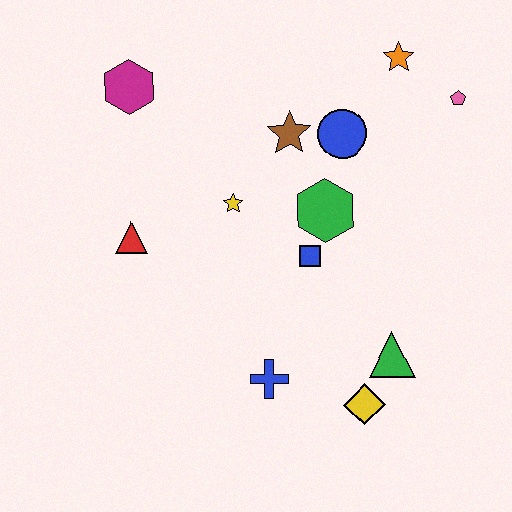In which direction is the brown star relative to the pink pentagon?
The brown star is to the left of the pink pentagon.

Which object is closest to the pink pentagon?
The orange star is closest to the pink pentagon.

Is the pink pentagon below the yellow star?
No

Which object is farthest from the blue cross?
The orange star is farthest from the blue cross.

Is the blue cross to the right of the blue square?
No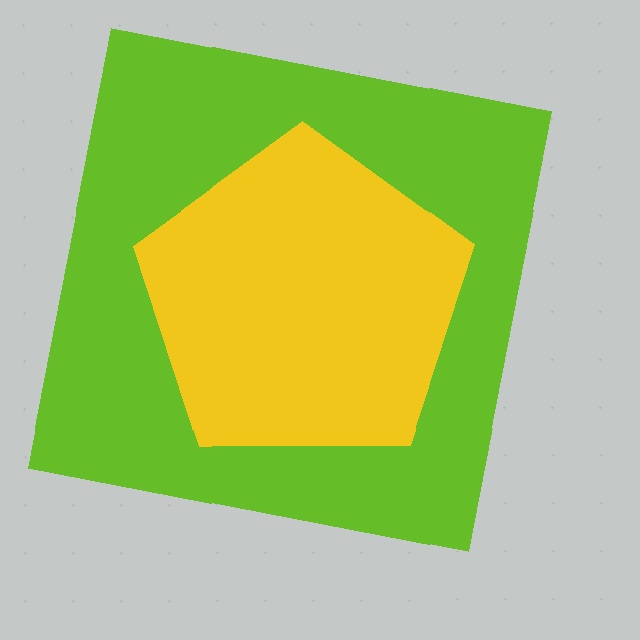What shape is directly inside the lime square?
The yellow pentagon.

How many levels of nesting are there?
2.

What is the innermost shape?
The yellow pentagon.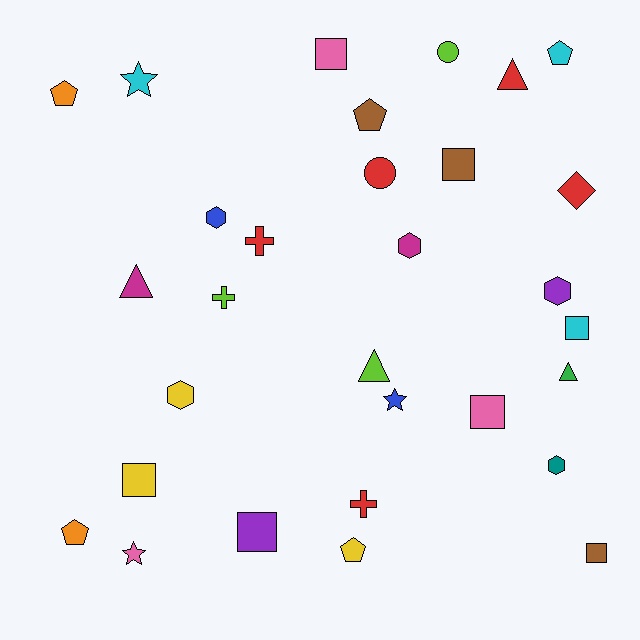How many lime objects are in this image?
There are 3 lime objects.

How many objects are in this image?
There are 30 objects.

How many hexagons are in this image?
There are 5 hexagons.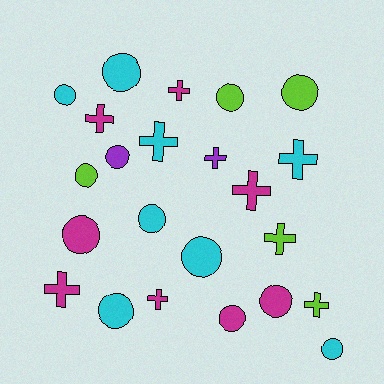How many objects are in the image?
There are 23 objects.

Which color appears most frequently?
Magenta, with 8 objects.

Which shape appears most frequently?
Circle, with 13 objects.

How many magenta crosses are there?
There are 5 magenta crosses.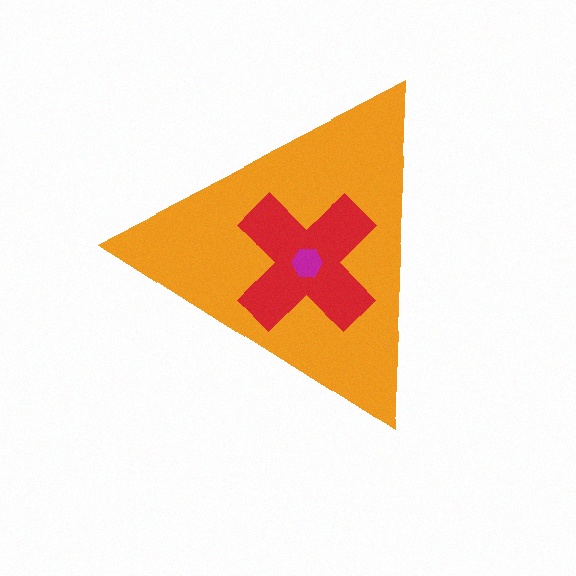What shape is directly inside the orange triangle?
The red cross.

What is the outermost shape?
The orange triangle.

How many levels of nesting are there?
3.